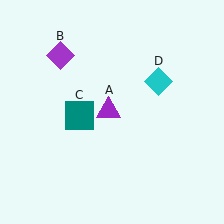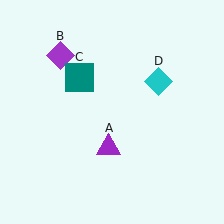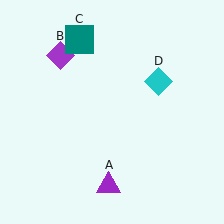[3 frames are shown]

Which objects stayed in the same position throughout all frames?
Purple diamond (object B) and cyan diamond (object D) remained stationary.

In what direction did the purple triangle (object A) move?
The purple triangle (object A) moved down.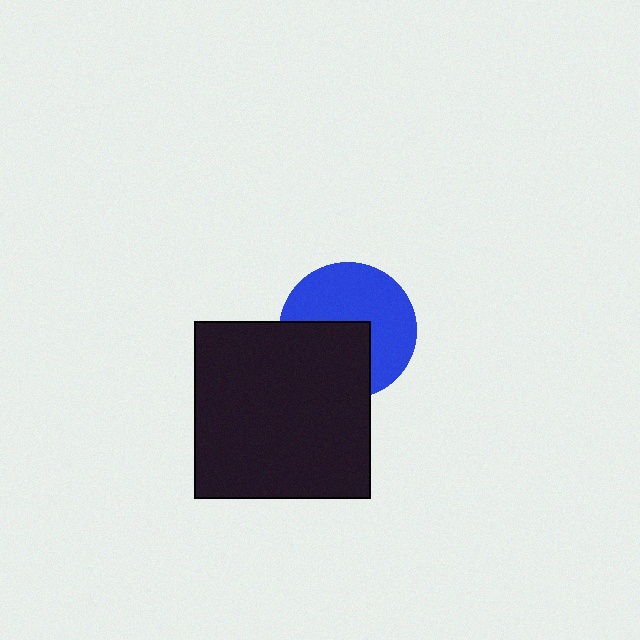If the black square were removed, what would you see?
You would see the complete blue circle.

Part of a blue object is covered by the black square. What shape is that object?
It is a circle.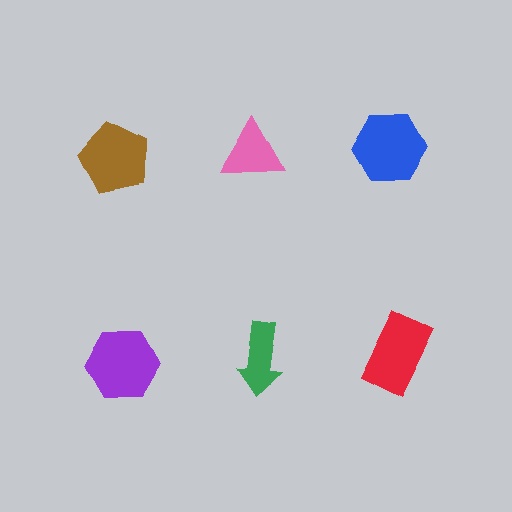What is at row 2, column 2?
A green arrow.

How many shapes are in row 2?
3 shapes.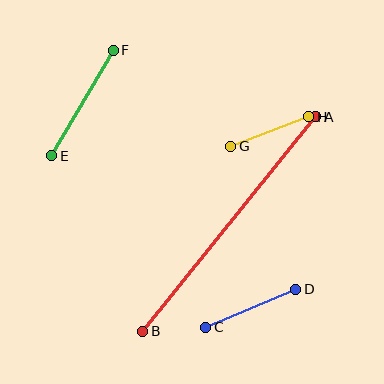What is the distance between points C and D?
The distance is approximately 98 pixels.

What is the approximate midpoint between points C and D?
The midpoint is at approximately (251, 308) pixels.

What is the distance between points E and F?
The distance is approximately 122 pixels.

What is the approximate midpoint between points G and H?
The midpoint is at approximately (270, 131) pixels.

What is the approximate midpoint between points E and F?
The midpoint is at approximately (83, 103) pixels.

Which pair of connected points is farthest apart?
Points A and B are farthest apart.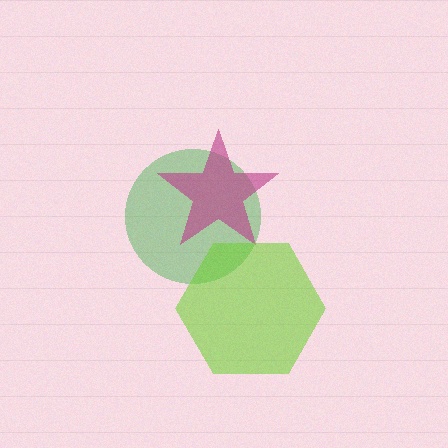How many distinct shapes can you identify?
There are 3 distinct shapes: a green circle, a magenta star, a lime hexagon.